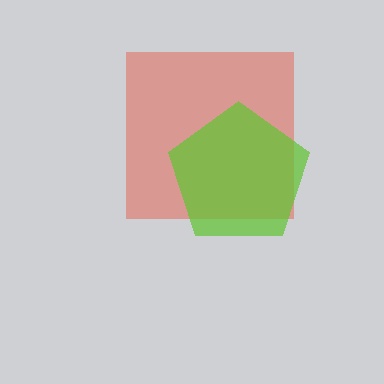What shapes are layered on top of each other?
The layered shapes are: a red square, a lime pentagon.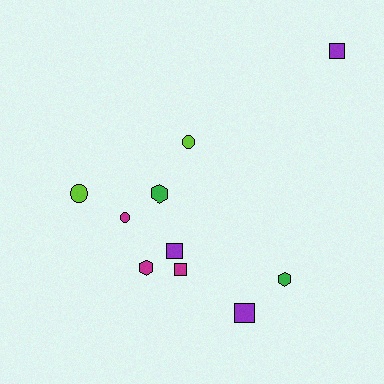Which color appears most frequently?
Magenta, with 3 objects.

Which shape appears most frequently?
Square, with 4 objects.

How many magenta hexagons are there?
There is 1 magenta hexagon.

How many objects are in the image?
There are 10 objects.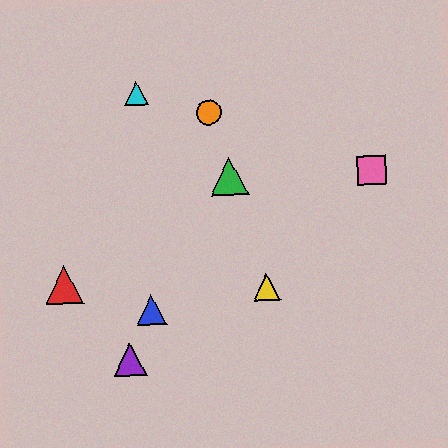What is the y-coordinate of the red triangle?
The red triangle is at y≈285.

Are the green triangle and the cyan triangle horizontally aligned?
No, the green triangle is at y≈176 and the cyan triangle is at y≈93.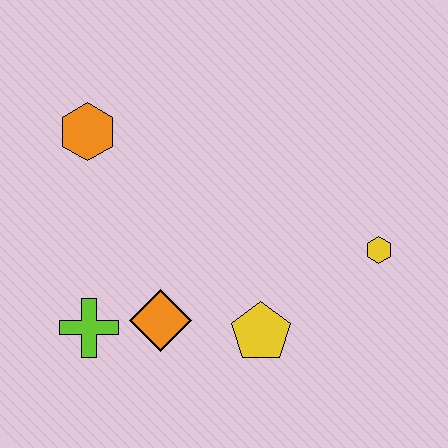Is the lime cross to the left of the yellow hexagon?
Yes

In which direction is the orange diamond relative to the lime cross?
The orange diamond is to the right of the lime cross.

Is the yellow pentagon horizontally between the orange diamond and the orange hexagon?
No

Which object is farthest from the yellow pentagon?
The orange hexagon is farthest from the yellow pentagon.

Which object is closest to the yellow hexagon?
The yellow pentagon is closest to the yellow hexagon.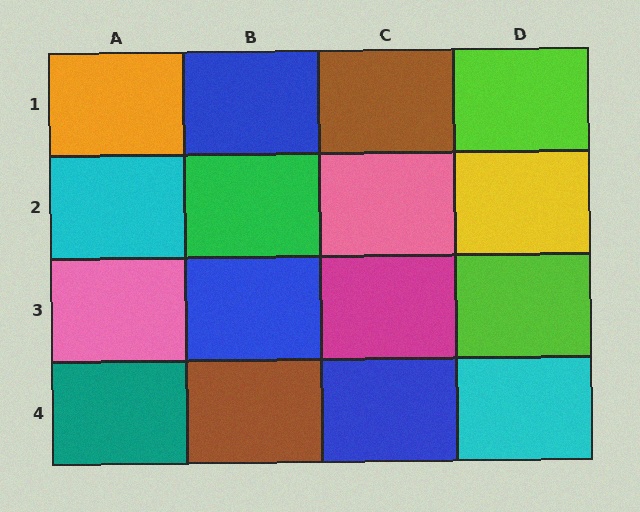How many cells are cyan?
2 cells are cyan.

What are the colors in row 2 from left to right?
Cyan, green, pink, yellow.